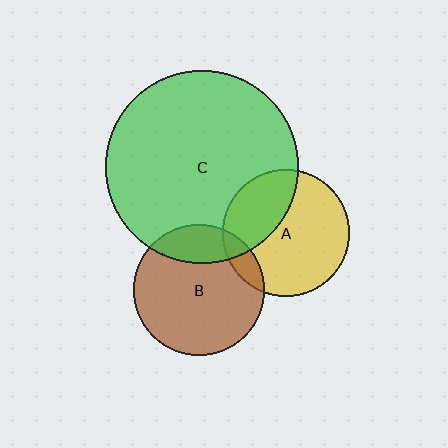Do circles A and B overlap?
Yes.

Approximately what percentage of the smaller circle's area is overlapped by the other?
Approximately 10%.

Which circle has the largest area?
Circle C (green).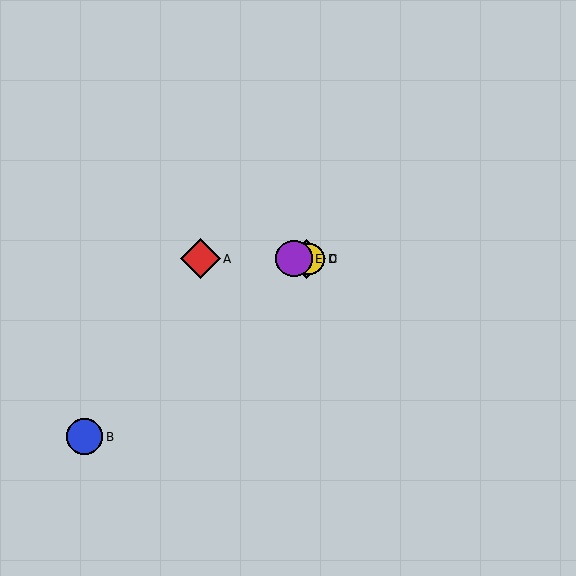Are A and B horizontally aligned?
No, A is at y≈259 and B is at y≈437.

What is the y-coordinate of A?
Object A is at y≈259.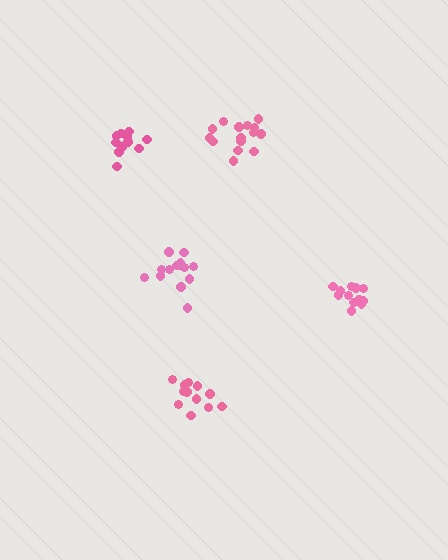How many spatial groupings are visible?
There are 5 spatial groupings.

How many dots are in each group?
Group 1: 11 dots, Group 2: 12 dots, Group 3: 12 dots, Group 4: 15 dots, Group 5: 14 dots (64 total).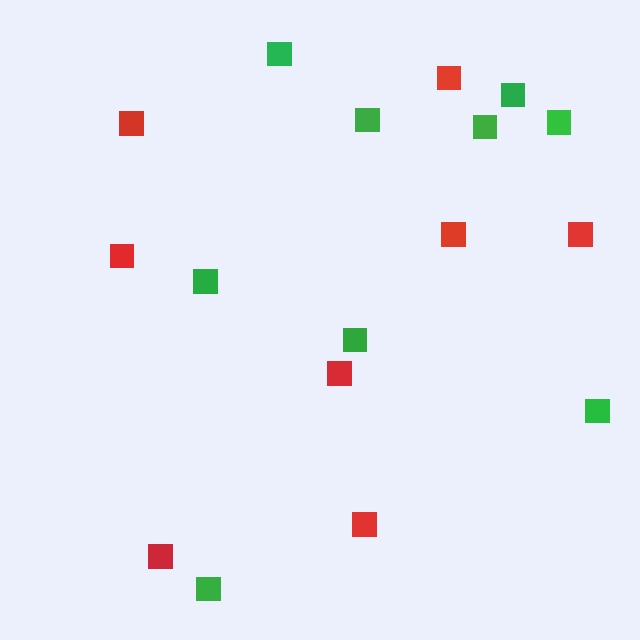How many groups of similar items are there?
There are 2 groups: one group of red squares (8) and one group of green squares (9).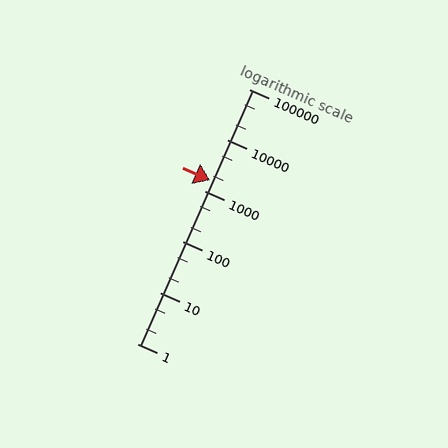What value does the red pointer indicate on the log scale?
The pointer indicates approximately 1600.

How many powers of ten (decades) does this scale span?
The scale spans 5 decades, from 1 to 100000.